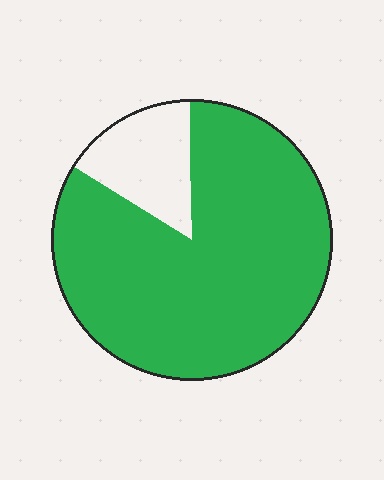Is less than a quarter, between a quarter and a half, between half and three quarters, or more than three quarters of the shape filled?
More than three quarters.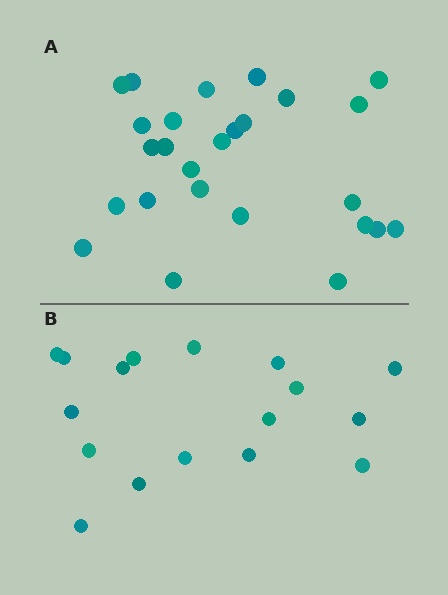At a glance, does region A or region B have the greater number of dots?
Region A (the top region) has more dots.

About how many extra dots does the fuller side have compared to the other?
Region A has roughly 8 or so more dots than region B.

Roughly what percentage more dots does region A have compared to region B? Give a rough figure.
About 55% more.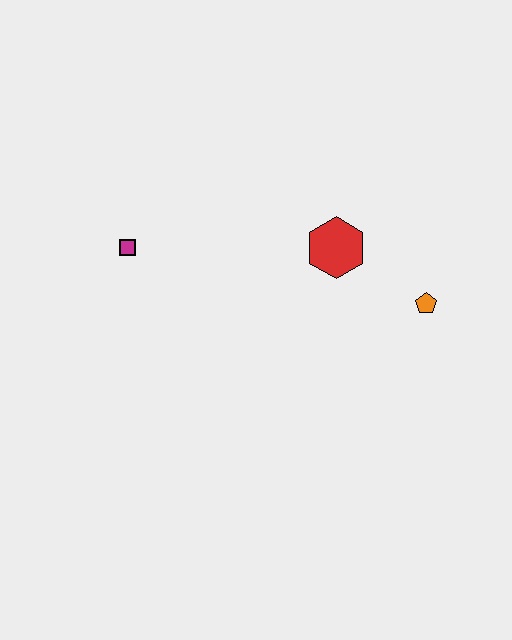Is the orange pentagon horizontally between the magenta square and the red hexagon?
No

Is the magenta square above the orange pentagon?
Yes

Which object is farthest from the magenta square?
The orange pentagon is farthest from the magenta square.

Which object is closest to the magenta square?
The red hexagon is closest to the magenta square.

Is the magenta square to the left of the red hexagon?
Yes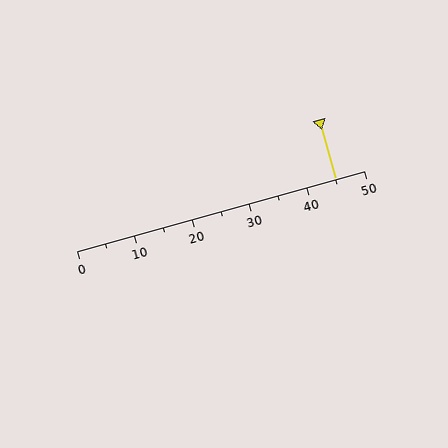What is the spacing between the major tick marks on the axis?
The major ticks are spaced 10 apart.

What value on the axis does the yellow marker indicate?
The marker indicates approximately 45.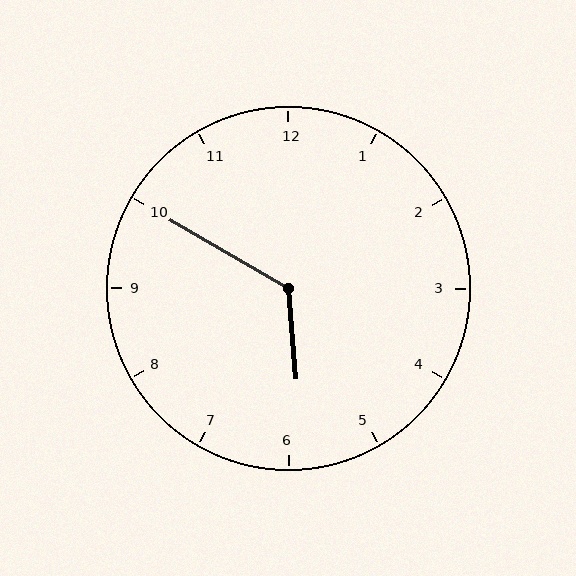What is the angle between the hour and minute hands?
Approximately 125 degrees.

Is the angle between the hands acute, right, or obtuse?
It is obtuse.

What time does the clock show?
5:50.